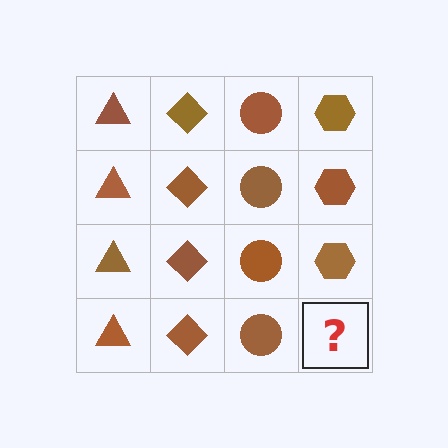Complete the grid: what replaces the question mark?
The question mark should be replaced with a brown hexagon.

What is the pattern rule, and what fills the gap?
The rule is that each column has a consistent shape. The gap should be filled with a brown hexagon.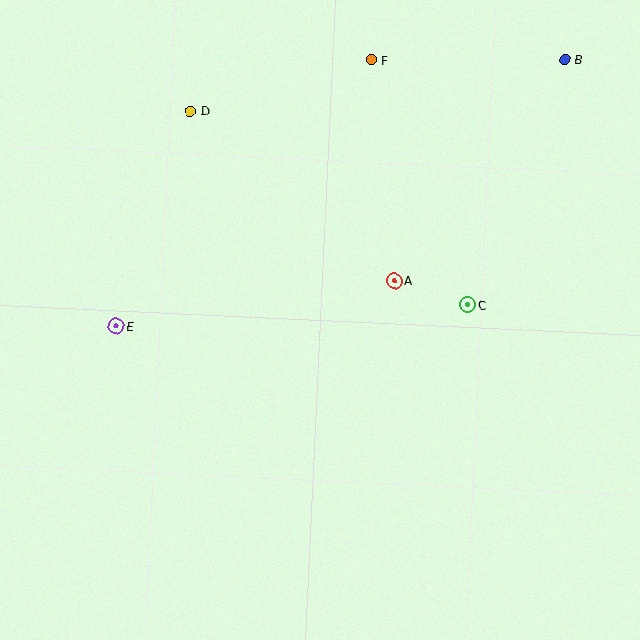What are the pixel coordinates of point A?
Point A is at (394, 281).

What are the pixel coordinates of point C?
Point C is at (468, 305).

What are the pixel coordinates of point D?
Point D is at (190, 111).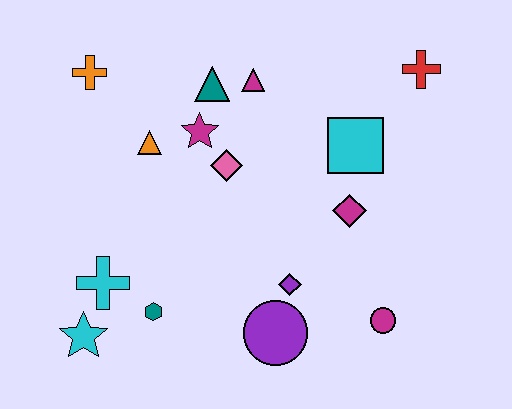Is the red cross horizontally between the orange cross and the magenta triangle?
No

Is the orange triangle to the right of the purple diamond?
No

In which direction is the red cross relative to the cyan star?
The red cross is to the right of the cyan star.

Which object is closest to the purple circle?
The purple diamond is closest to the purple circle.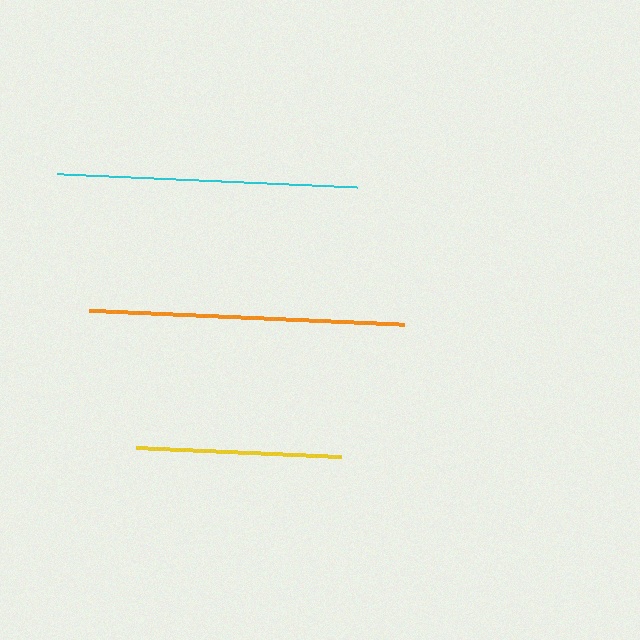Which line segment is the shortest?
The yellow line is the shortest at approximately 205 pixels.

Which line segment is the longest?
The orange line is the longest at approximately 315 pixels.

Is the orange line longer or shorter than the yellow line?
The orange line is longer than the yellow line.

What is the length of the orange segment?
The orange segment is approximately 315 pixels long.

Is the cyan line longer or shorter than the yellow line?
The cyan line is longer than the yellow line.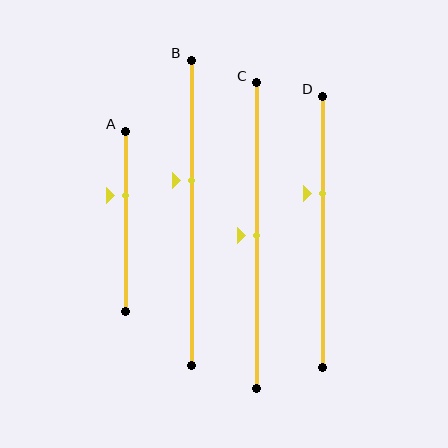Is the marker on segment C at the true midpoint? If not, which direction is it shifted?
Yes, the marker on segment C is at the true midpoint.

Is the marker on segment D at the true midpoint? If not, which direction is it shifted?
No, the marker on segment D is shifted upward by about 14% of the segment length.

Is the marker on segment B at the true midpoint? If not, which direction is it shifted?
No, the marker on segment B is shifted upward by about 10% of the segment length.